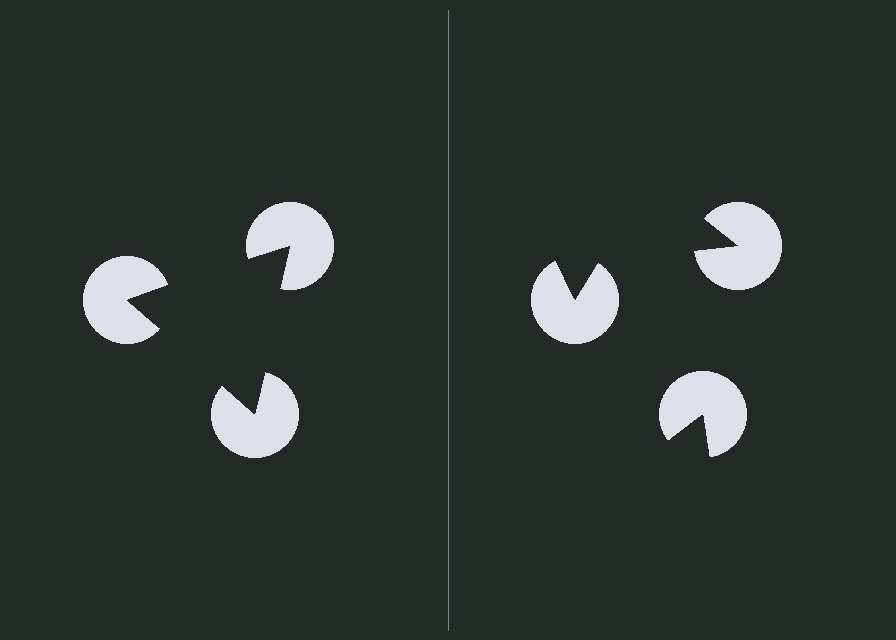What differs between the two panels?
The pac-man discs are positioned identically on both sides; only the wedge orientations differ. On the left they align to a triangle; on the right they are misaligned.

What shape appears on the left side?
An illusory triangle.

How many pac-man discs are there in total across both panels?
6 — 3 on each side.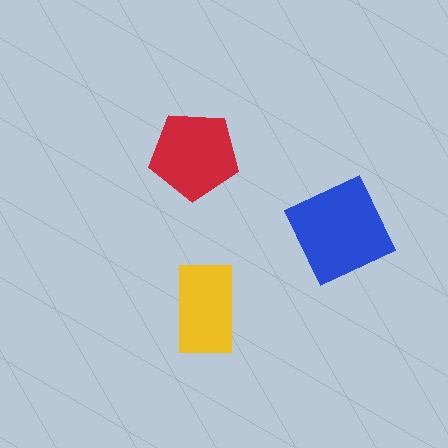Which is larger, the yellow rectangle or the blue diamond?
The blue diamond.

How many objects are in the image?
There are 3 objects in the image.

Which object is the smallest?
The yellow rectangle.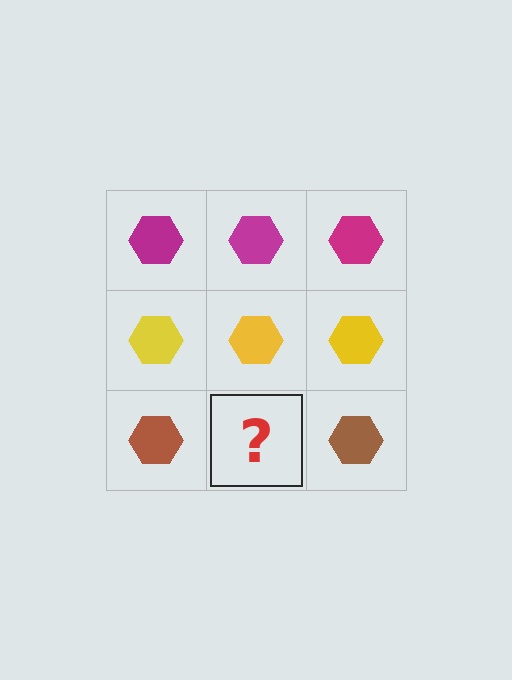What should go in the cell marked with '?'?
The missing cell should contain a brown hexagon.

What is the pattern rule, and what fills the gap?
The rule is that each row has a consistent color. The gap should be filled with a brown hexagon.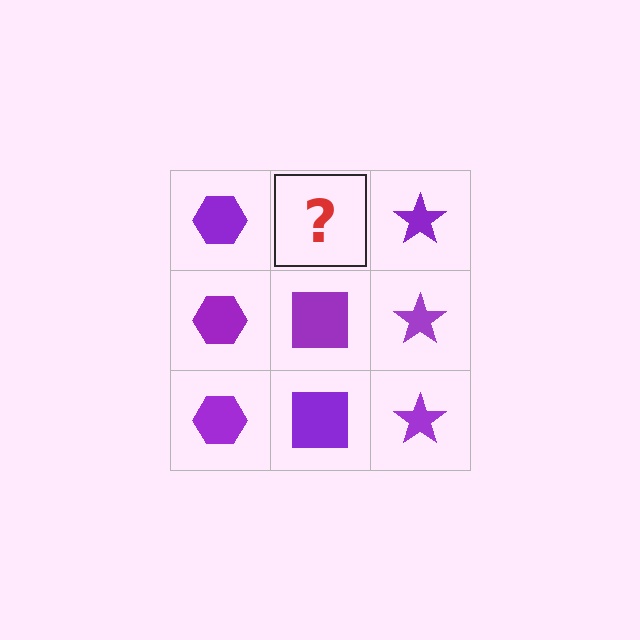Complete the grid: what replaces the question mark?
The question mark should be replaced with a purple square.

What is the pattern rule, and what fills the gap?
The rule is that each column has a consistent shape. The gap should be filled with a purple square.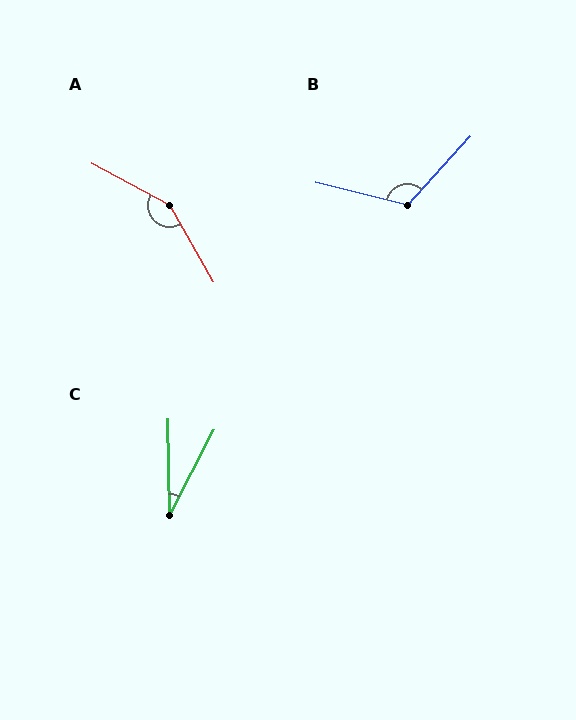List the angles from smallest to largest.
C (28°), B (118°), A (148°).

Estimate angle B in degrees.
Approximately 118 degrees.